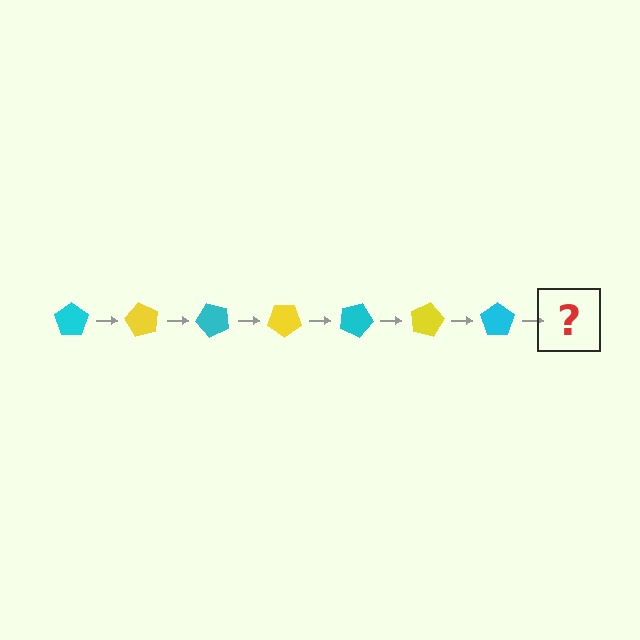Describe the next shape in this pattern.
It should be a yellow pentagon, rotated 420 degrees from the start.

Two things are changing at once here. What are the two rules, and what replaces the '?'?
The two rules are that it rotates 60 degrees each step and the color cycles through cyan and yellow. The '?' should be a yellow pentagon, rotated 420 degrees from the start.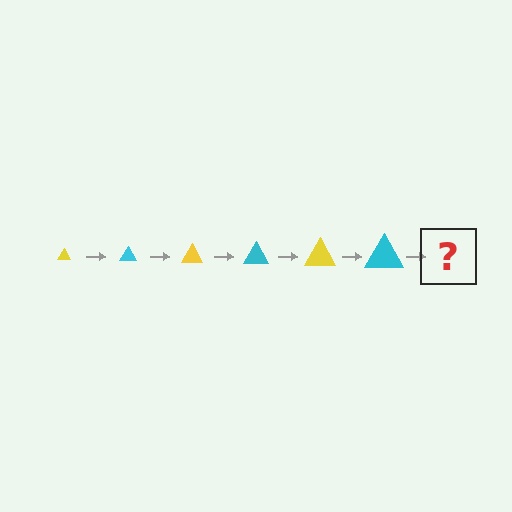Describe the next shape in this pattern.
It should be a yellow triangle, larger than the previous one.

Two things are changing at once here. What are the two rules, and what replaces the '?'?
The two rules are that the triangle grows larger each step and the color cycles through yellow and cyan. The '?' should be a yellow triangle, larger than the previous one.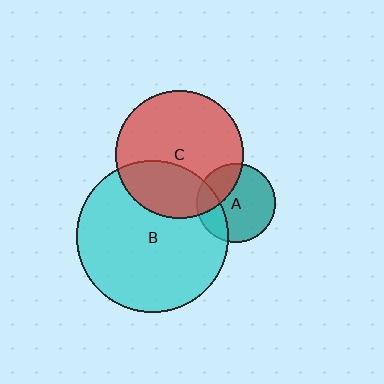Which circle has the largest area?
Circle B (cyan).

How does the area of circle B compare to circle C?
Approximately 1.4 times.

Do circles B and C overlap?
Yes.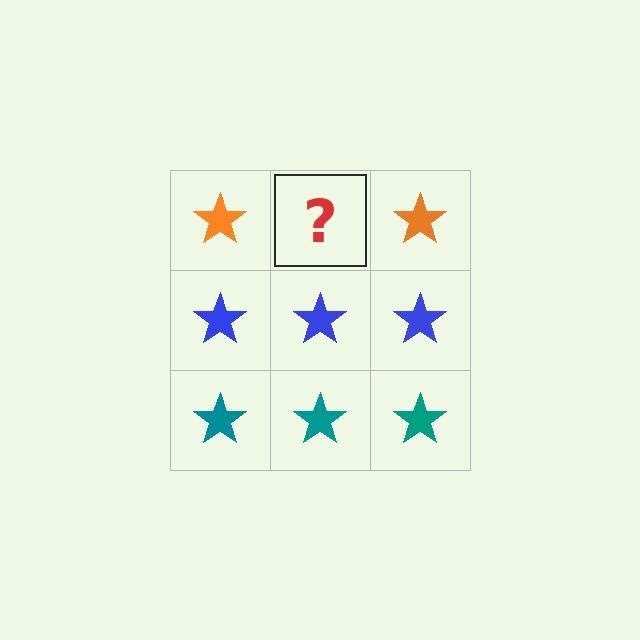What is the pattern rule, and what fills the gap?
The rule is that each row has a consistent color. The gap should be filled with an orange star.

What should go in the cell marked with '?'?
The missing cell should contain an orange star.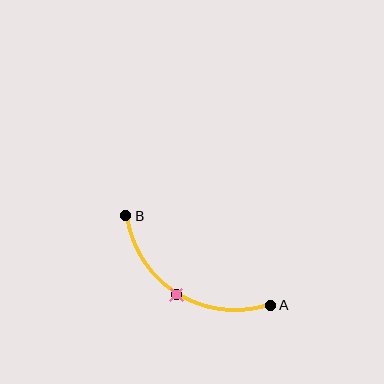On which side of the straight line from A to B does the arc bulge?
The arc bulges below the straight line connecting A and B.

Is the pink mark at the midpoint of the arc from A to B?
Yes. The pink mark lies on the arc at equal arc-length from both A and B — it is the arc midpoint.